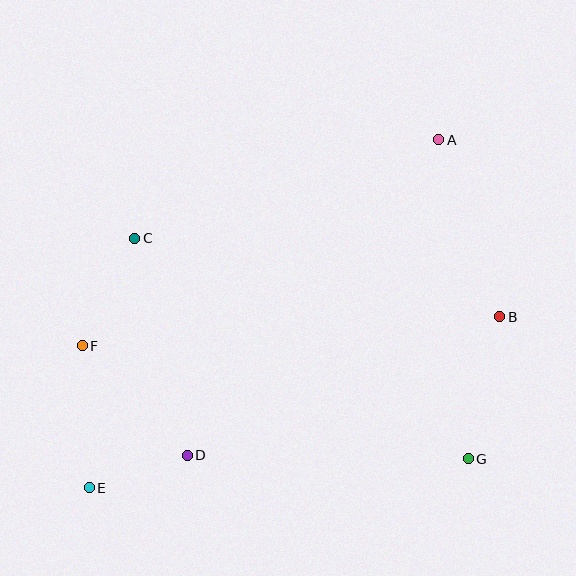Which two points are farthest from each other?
Points A and E are farthest from each other.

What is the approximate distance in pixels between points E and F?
The distance between E and F is approximately 143 pixels.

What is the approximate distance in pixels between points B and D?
The distance between B and D is approximately 342 pixels.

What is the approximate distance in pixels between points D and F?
The distance between D and F is approximately 152 pixels.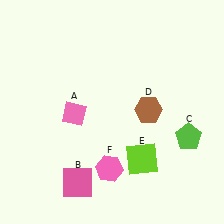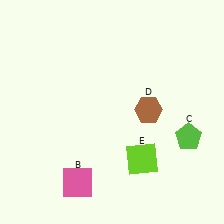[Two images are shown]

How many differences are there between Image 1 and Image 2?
There are 2 differences between the two images.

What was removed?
The pink diamond (A), the pink hexagon (F) were removed in Image 2.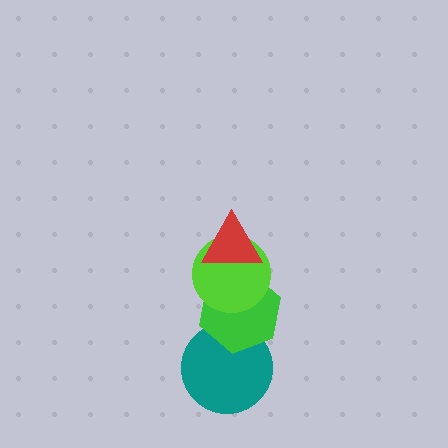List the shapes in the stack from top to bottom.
From top to bottom: the red triangle, the lime circle, the green hexagon, the teal circle.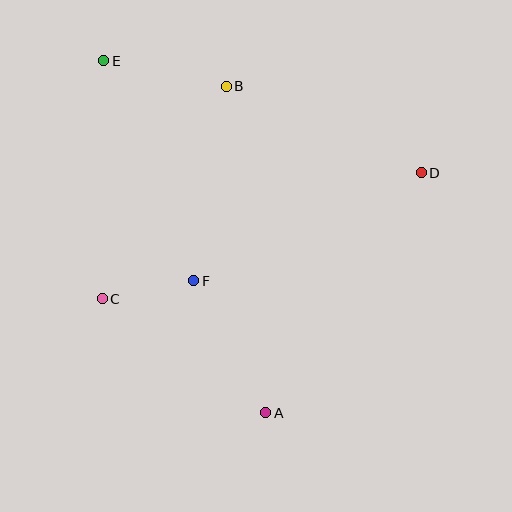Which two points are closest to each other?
Points C and F are closest to each other.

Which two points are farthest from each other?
Points A and E are farthest from each other.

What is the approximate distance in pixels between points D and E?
The distance between D and E is approximately 337 pixels.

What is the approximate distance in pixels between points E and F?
The distance between E and F is approximately 238 pixels.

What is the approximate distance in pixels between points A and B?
The distance between A and B is approximately 329 pixels.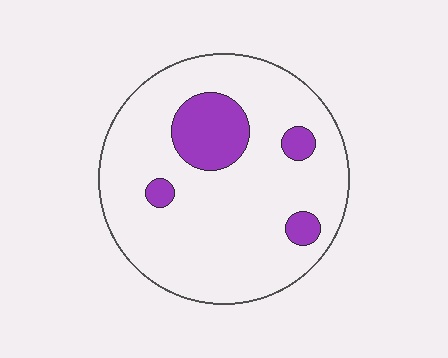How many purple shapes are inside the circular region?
4.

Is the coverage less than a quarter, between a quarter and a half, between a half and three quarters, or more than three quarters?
Less than a quarter.